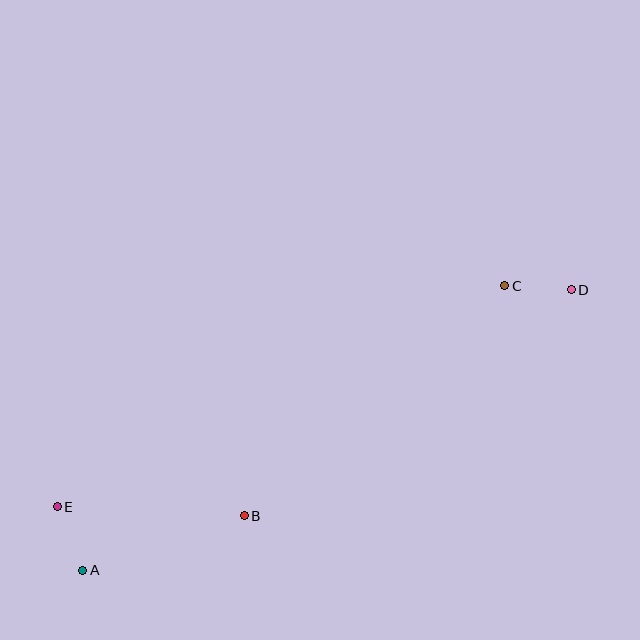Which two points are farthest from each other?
Points A and D are farthest from each other.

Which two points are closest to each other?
Points C and D are closest to each other.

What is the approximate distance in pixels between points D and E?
The distance between D and E is approximately 558 pixels.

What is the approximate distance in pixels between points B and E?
The distance between B and E is approximately 187 pixels.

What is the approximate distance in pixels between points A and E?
The distance between A and E is approximately 68 pixels.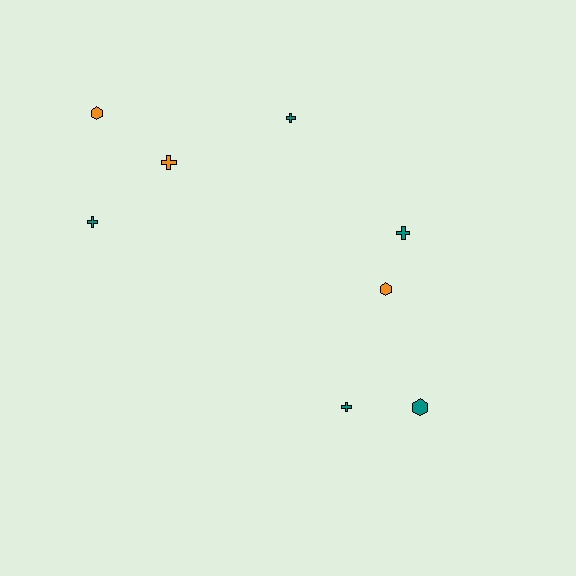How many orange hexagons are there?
There are 2 orange hexagons.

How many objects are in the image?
There are 8 objects.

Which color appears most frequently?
Teal, with 5 objects.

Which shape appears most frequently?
Cross, with 5 objects.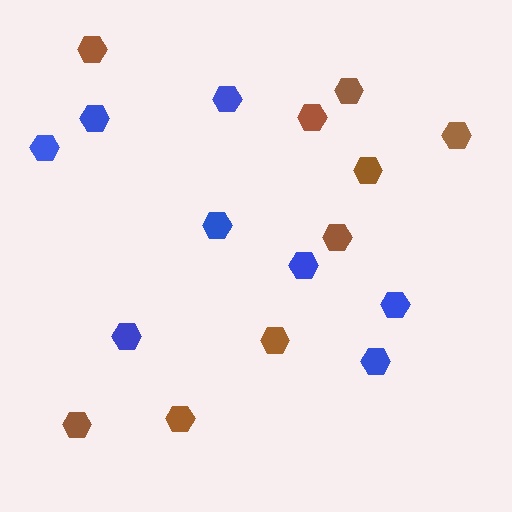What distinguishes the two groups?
There are 2 groups: one group of brown hexagons (9) and one group of blue hexagons (8).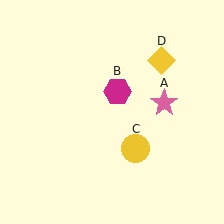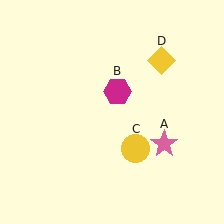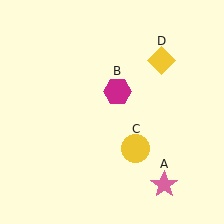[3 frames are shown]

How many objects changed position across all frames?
1 object changed position: pink star (object A).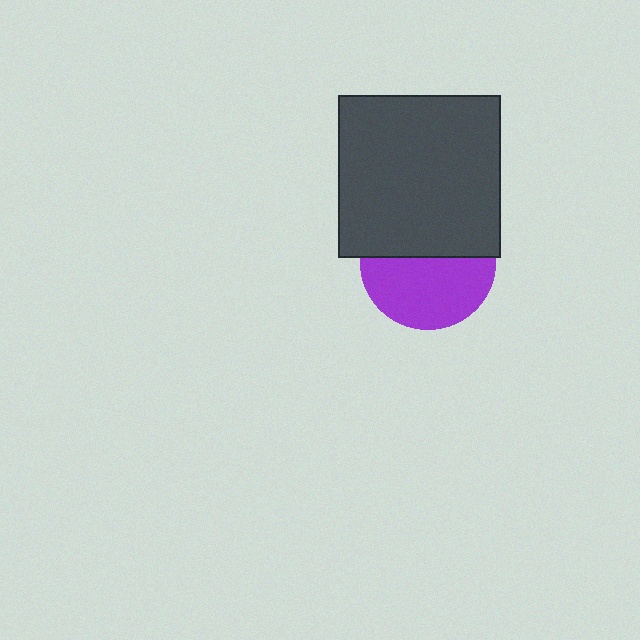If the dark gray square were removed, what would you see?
You would see the complete purple circle.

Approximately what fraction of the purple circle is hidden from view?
Roughly 45% of the purple circle is hidden behind the dark gray square.